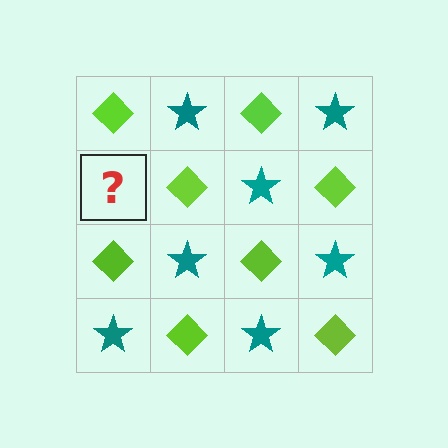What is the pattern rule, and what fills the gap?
The rule is that it alternates lime diamond and teal star in a checkerboard pattern. The gap should be filled with a teal star.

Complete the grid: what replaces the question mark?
The question mark should be replaced with a teal star.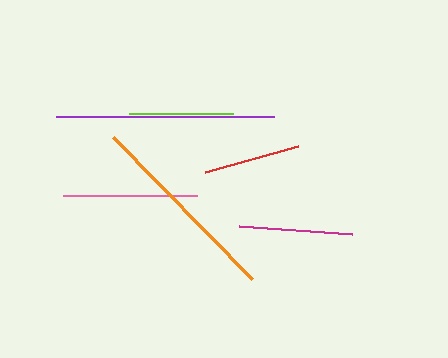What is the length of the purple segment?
The purple segment is approximately 218 pixels long.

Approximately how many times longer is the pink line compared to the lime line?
The pink line is approximately 1.3 times the length of the lime line.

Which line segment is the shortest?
The red line is the shortest at approximately 96 pixels.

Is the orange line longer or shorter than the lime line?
The orange line is longer than the lime line.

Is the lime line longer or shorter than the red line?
The lime line is longer than the red line.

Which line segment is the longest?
The purple line is the longest at approximately 218 pixels.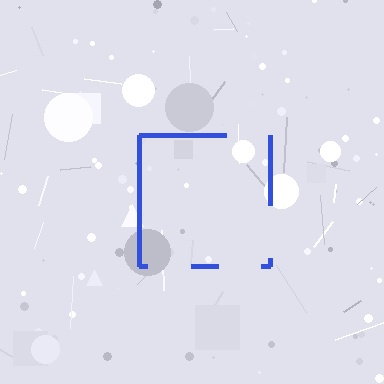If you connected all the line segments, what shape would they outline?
They would outline a square.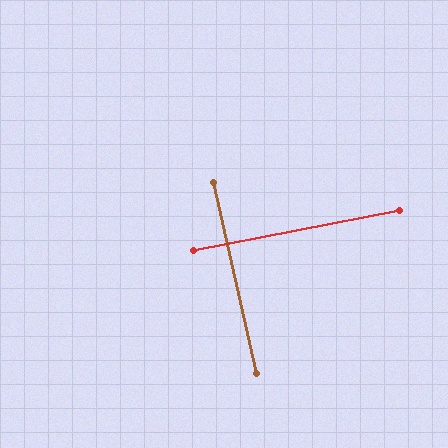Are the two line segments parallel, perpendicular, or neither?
Perpendicular — they meet at approximately 88°.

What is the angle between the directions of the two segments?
Approximately 88 degrees.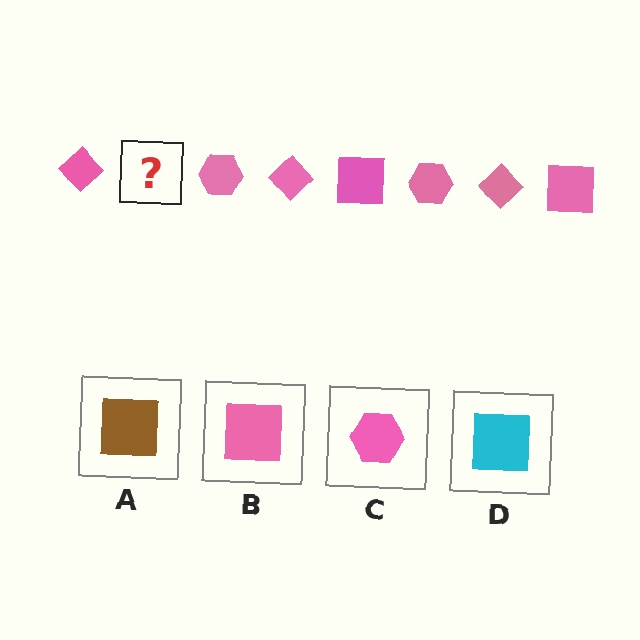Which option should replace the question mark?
Option B.